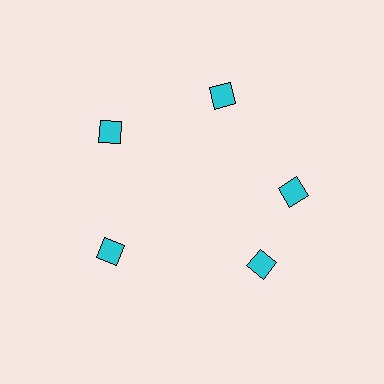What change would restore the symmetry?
The symmetry would be restored by rotating it back into even spacing with its neighbors so that all 5 diamonds sit at equal angles and equal distance from the center.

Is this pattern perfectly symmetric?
No. The 5 cyan diamonds are arranged in a ring, but one element near the 5 o'clock position is rotated out of alignment along the ring, breaking the 5-fold rotational symmetry.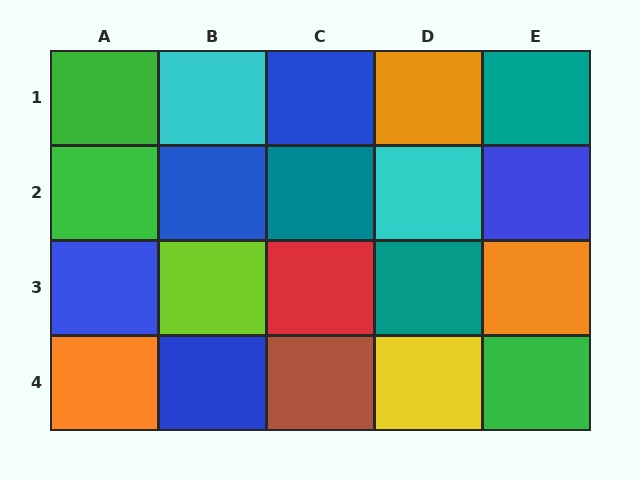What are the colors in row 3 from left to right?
Blue, lime, red, teal, orange.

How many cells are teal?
3 cells are teal.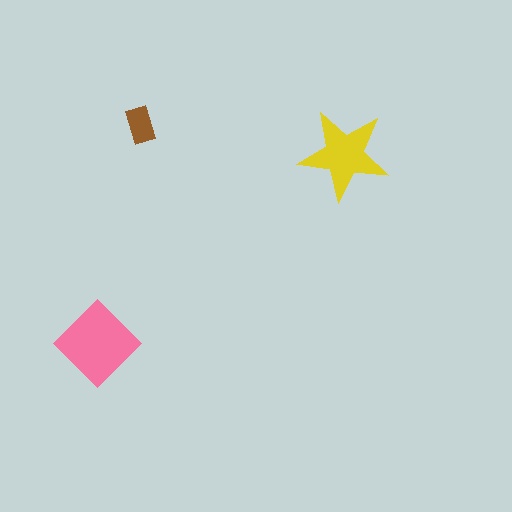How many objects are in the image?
There are 3 objects in the image.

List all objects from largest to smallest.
The pink diamond, the yellow star, the brown rectangle.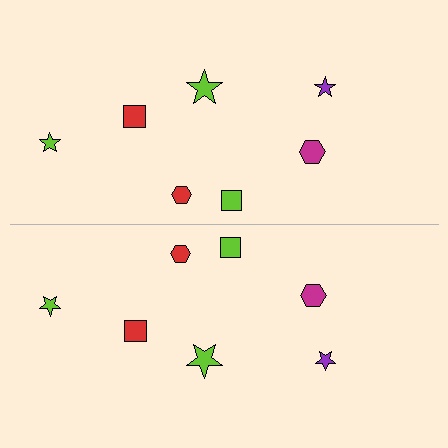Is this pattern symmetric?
Yes, this pattern has bilateral (reflection) symmetry.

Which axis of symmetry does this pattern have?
The pattern has a horizontal axis of symmetry running through the center of the image.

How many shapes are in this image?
There are 14 shapes in this image.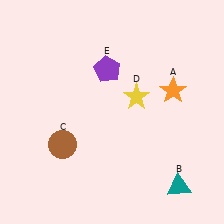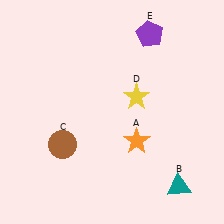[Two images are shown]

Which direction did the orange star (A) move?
The orange star (A) moved down.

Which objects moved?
The objects that moved are: the orange star (A), the purple pentagon (E).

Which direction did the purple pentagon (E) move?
The purple pentagon (E) moved right.